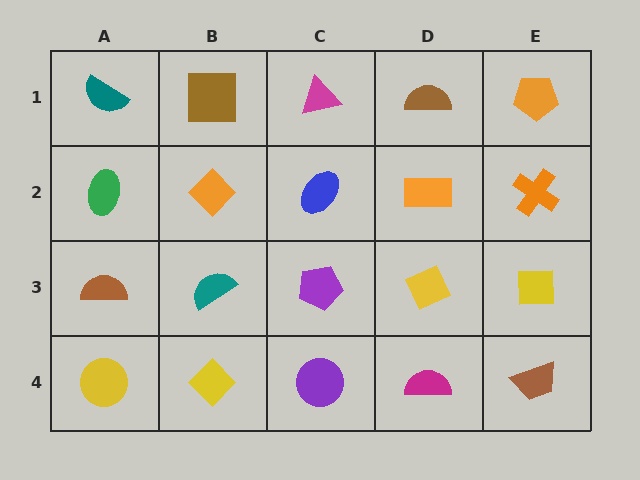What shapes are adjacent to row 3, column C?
A blue ellipse (row 2, column C), a purple circle (row 4, column C), a teal semicircle (row 3, column B), a yellow diamond (row 3, column D).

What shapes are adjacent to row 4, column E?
A yellow square (row 3, column E), a magenta semicircle (row 4, column D).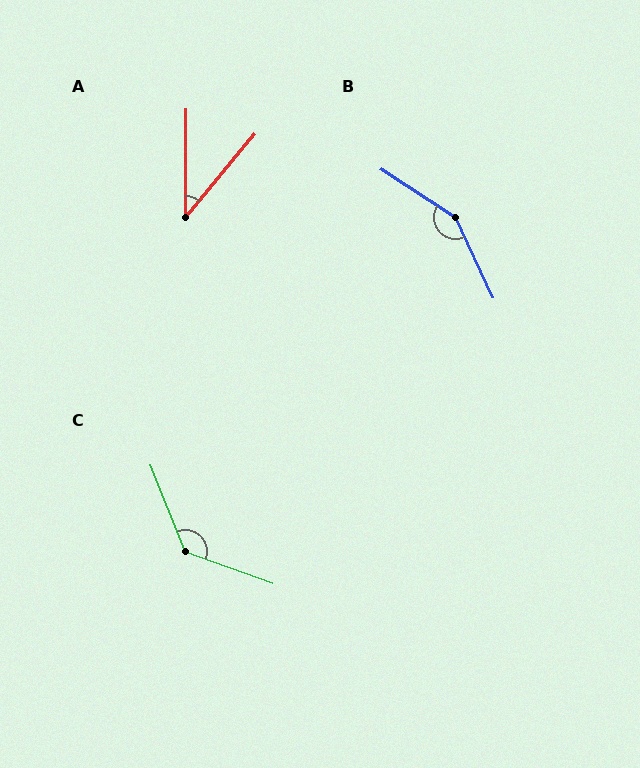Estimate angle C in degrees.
Approximately 132 degrees.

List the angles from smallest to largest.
A (40°), C (132°), B (148°).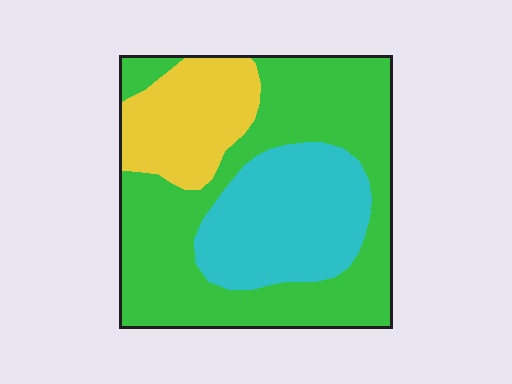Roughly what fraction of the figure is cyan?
Cyan takes up between a quarter and a half of the figure.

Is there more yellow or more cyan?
Cyan.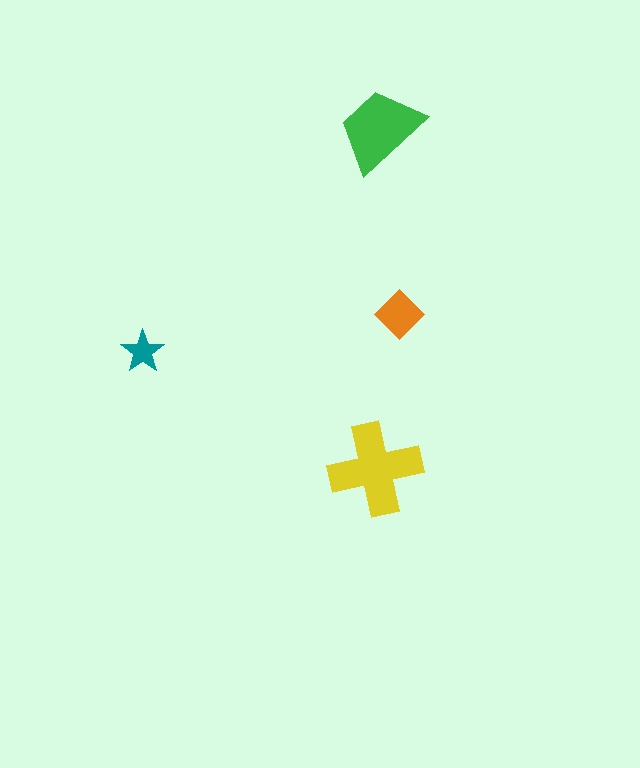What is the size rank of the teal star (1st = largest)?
4th.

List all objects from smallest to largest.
The teal star, the orange diamond, the green trapezoid, the yellow cross.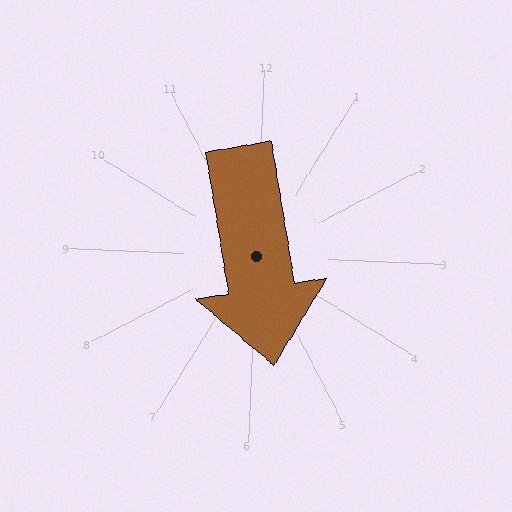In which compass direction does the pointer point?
South.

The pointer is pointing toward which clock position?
Roughly 6 o'clock.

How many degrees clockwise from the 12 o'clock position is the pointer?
Approximately 169 degrees.